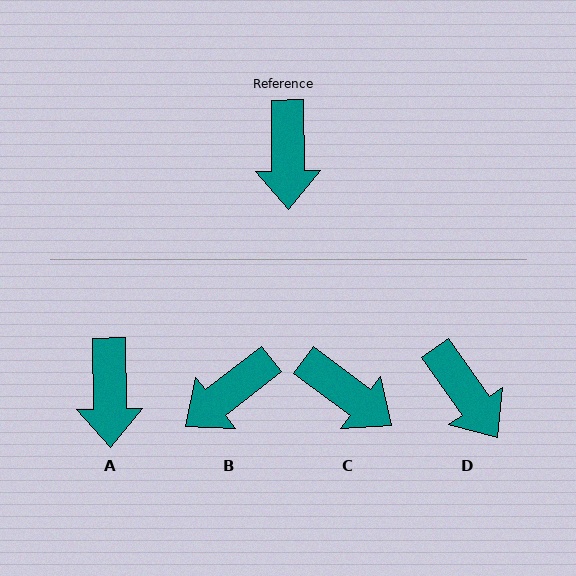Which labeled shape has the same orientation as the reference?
A.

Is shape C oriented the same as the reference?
No, it is off by about 53 degrees.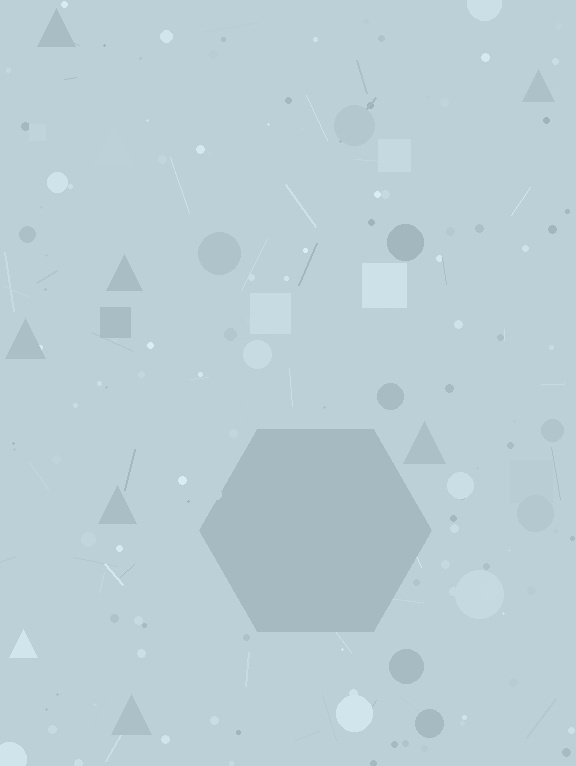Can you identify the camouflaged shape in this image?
The camouflaged shape is a hexagon.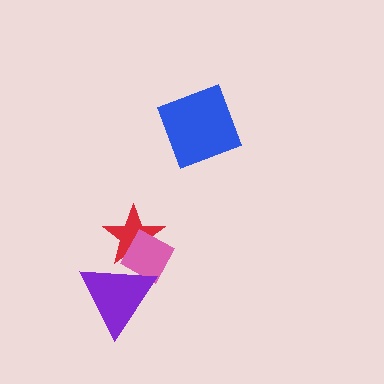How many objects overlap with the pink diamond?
2 objects overlap with the pink diamond.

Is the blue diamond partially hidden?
No, no other shape covers it.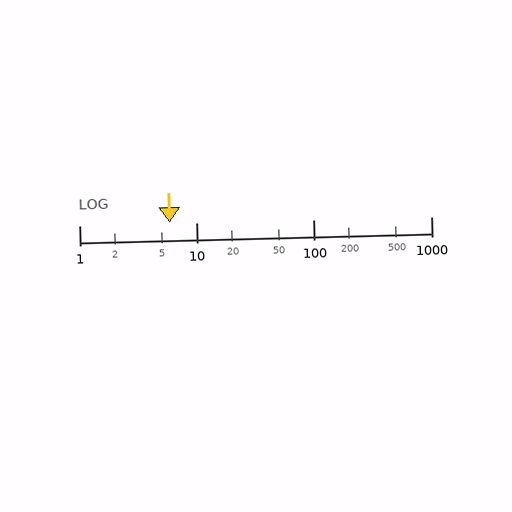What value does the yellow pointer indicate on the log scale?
The pointer indicates approximately 5.9.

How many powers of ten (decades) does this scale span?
The scale spans 3 decades, from 1 to 1000.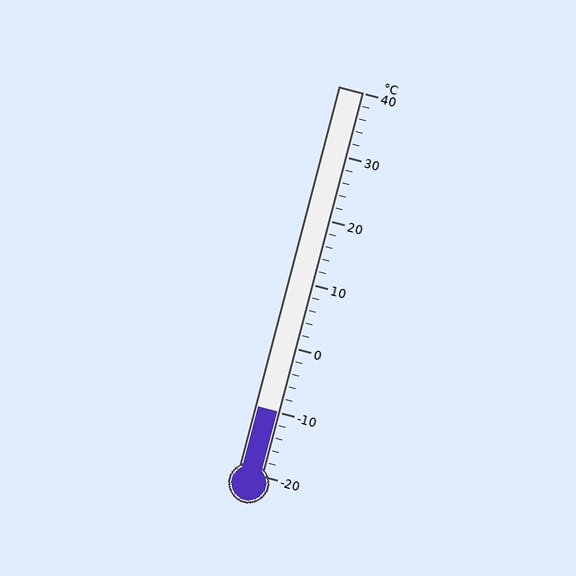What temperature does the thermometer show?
The thermometer shows approximately -10°C.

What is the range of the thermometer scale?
The thermometer scale ranges from -20°C to 40°C.